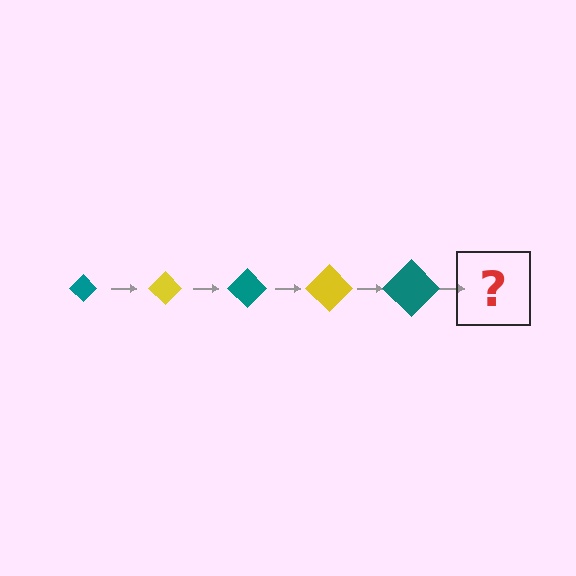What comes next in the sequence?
The next element should be a yellow diamond, larger than the previous one.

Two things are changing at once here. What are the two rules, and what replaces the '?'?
The two rules are that the diamond grows larger each step and the color cycles through teal and yellow. The '?' should be a yellow diamond, larger than the previous one.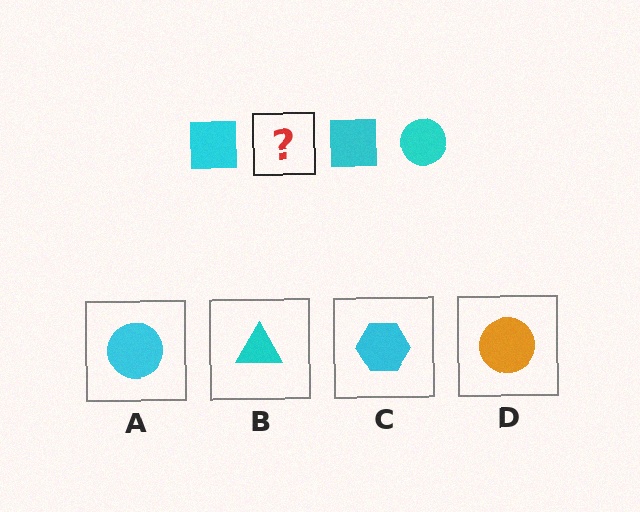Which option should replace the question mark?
Option A.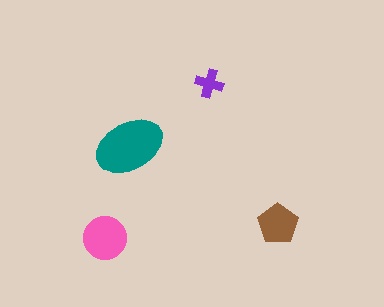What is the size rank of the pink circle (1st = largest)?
2nd.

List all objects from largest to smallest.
The teal ellipse, the pink circle, the brown pentagon, the purple cross.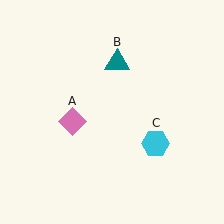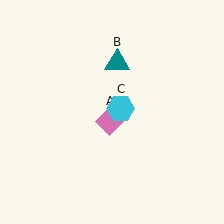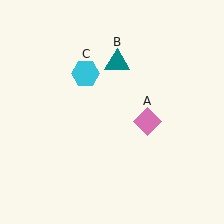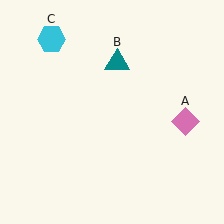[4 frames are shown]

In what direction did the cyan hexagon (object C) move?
The cyan hexagon (object C) moved up and to the left.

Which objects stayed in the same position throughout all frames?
Teal triangle (object B) remained stationary.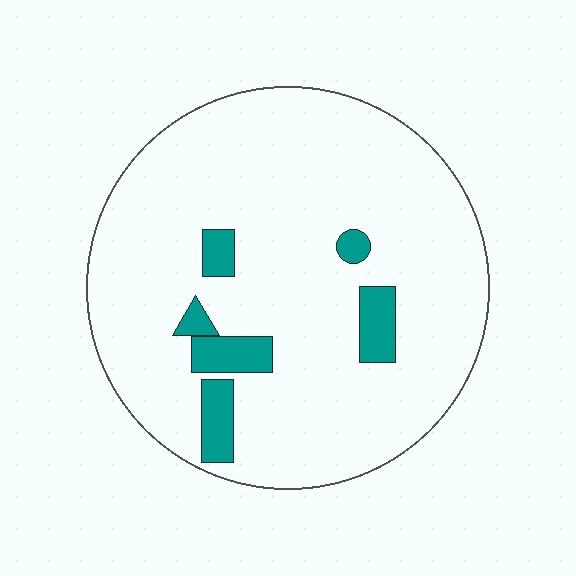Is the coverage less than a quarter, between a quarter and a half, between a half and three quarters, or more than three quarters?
Less than a quarter.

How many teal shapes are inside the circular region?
6.